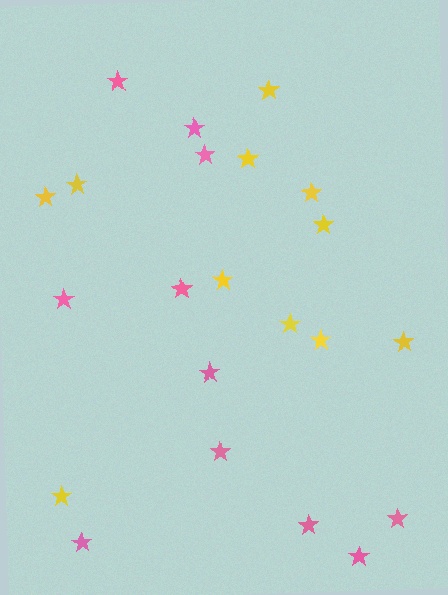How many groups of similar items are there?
There are 2 groups: one group of pink stars (11) and one group of yellow stars (11).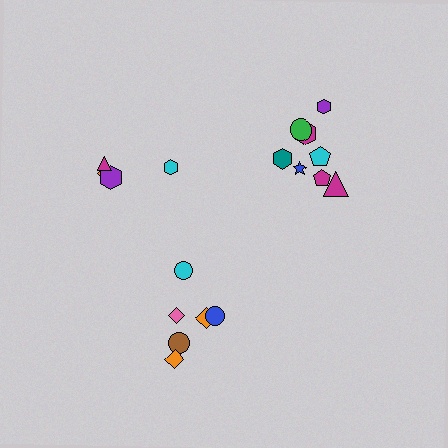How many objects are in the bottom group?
There are 6 objects.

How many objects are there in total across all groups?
There are 18 objects.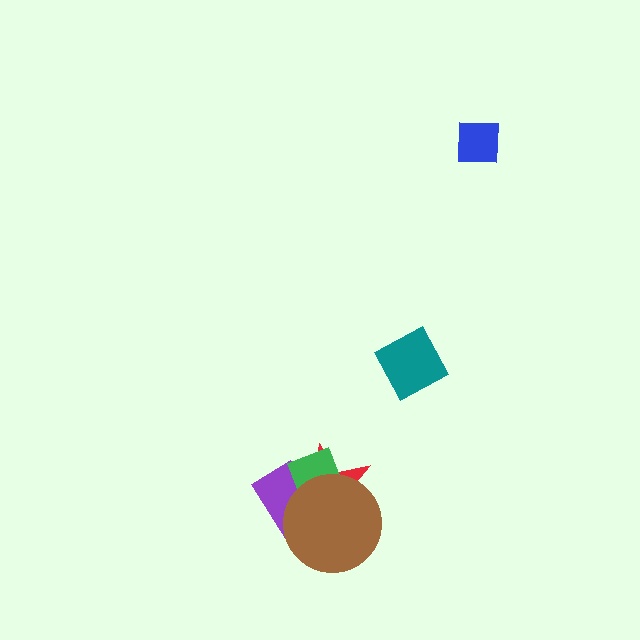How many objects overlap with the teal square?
0 objects overlap with the teal square.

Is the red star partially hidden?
Yes, it is partially covered by another shape.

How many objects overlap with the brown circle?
3 objects overlap with the brown circle.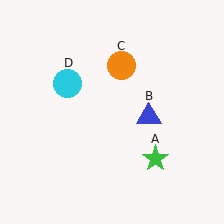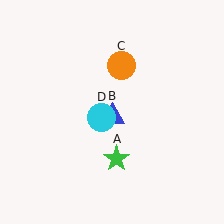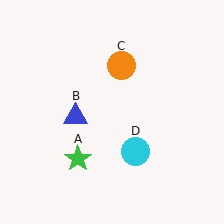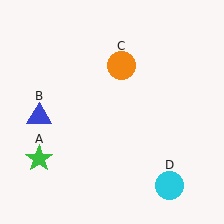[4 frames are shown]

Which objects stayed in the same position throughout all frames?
Orange circle (object C) remained stationary.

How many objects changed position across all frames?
3 objects changed position: green star (object A), blue triangle (object B), cyan circle (object D).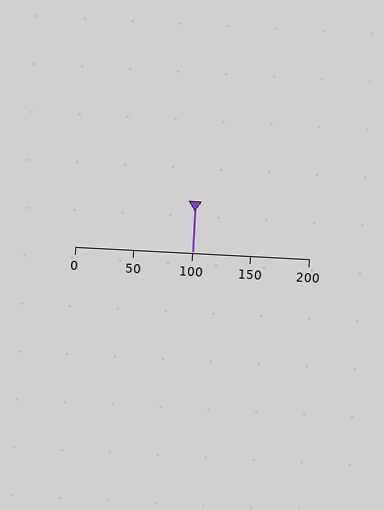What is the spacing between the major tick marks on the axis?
The major ticks are spaced 50 apart.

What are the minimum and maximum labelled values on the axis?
The axis runs from 0 to 200.